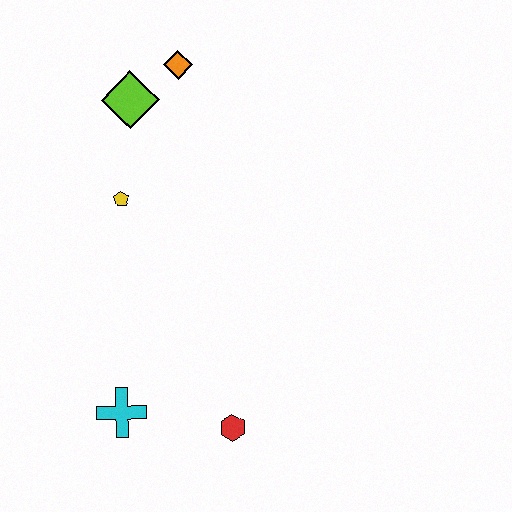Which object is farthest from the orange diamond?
The red hexagon is farthest from the orange diamond.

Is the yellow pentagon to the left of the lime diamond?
Yes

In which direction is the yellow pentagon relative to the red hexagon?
The yellow pentagon is above the red hexagon.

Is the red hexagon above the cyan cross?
No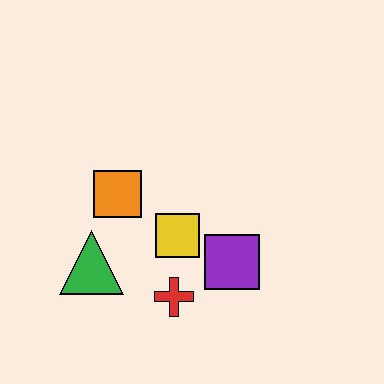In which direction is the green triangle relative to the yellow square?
The green triangle is to the left of the yellow square.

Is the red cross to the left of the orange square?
No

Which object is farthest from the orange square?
The purple square is farthest from the orange square.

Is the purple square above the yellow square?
No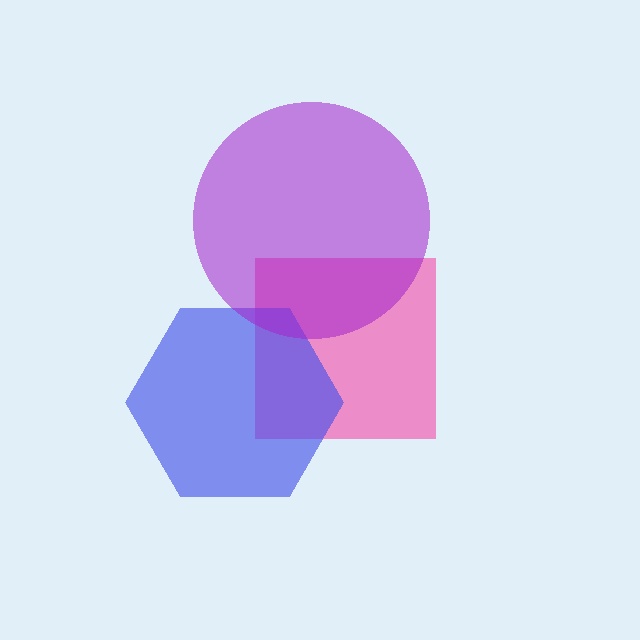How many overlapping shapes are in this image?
There are 3 overlapping shapes in the image.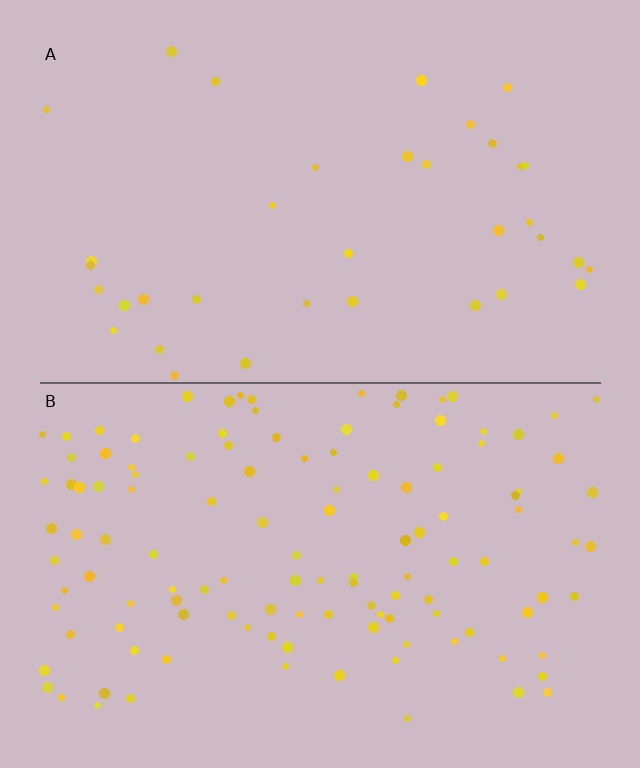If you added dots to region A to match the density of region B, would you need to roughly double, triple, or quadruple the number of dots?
Approximately triple.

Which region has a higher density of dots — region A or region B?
B (the bottom).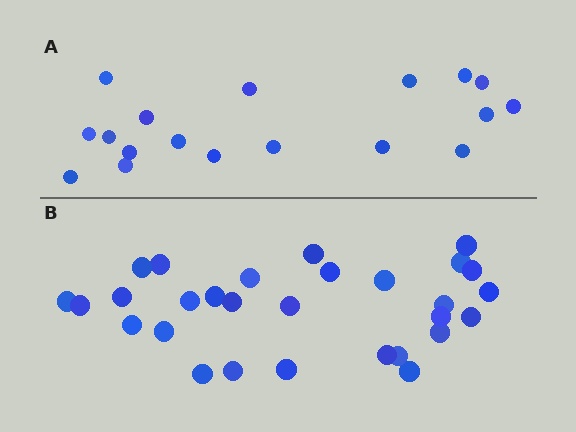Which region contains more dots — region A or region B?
Region B (the bottom region) has more dots.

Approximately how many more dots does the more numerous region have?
Region B has roughly 12 or so more dots than region A.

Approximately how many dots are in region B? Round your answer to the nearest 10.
About 30 dots. (The exact count is 29, which rounds to 30.)